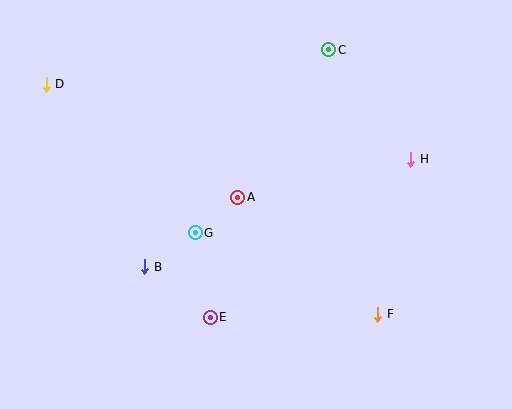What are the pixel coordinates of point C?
Point C is at (329, 50).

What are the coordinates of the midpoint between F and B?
The midpoint between F and B is at (261, 290).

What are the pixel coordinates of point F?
Point F is at (378, 314).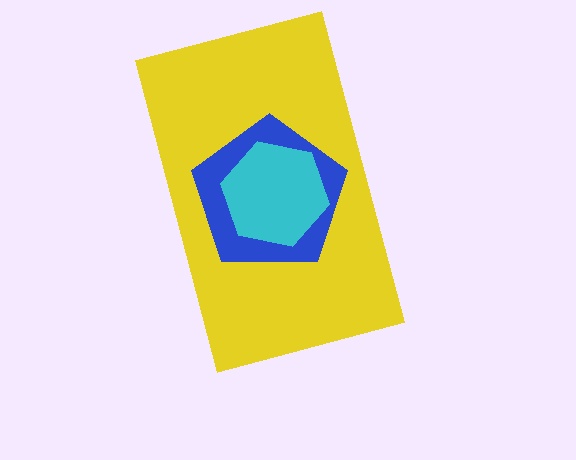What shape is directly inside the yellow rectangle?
The blue pentagon.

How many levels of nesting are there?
3.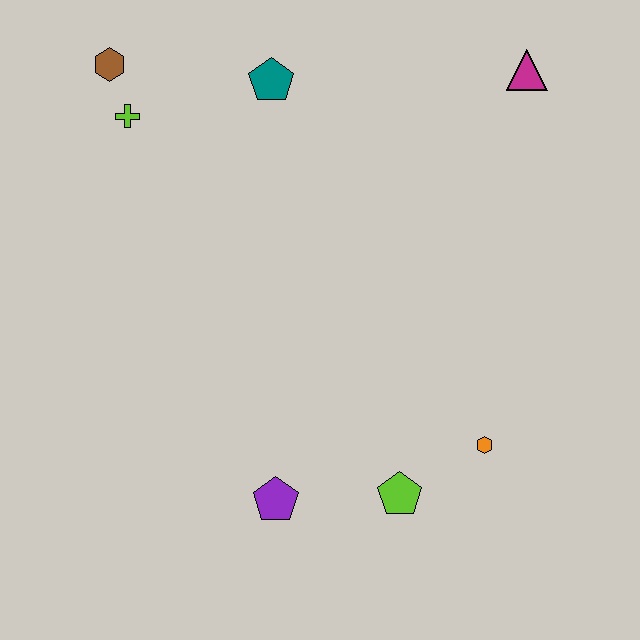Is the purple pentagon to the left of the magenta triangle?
Yes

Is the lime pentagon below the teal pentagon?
Yes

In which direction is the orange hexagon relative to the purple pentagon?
The orange hexagon is to the right of the purple pentagon.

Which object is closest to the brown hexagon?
The lime cross is closest to the brown hexagon.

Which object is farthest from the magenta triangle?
The purple pentagon is farthest from the magenta triangle.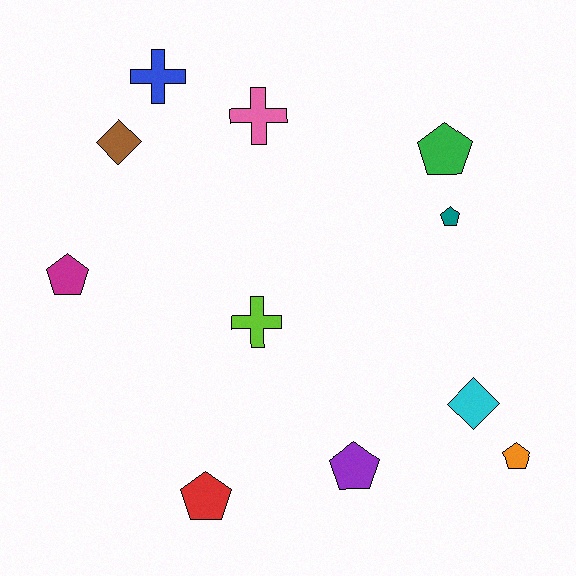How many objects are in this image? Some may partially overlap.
There are 11 objects.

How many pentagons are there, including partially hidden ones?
There are 6 pentagons.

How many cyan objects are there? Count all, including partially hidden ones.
There is 1 cyan object.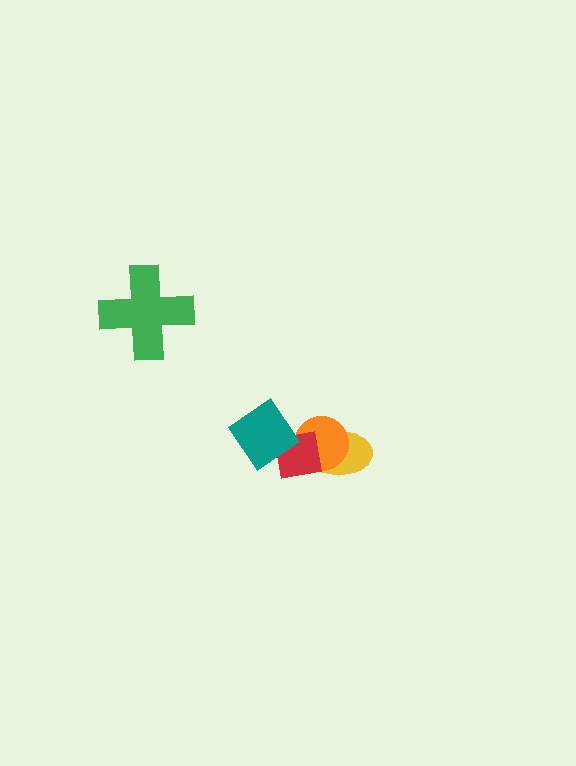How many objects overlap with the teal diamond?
1 object overlaps with the teal diamond.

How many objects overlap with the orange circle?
2 objects overlap with the orange circle.